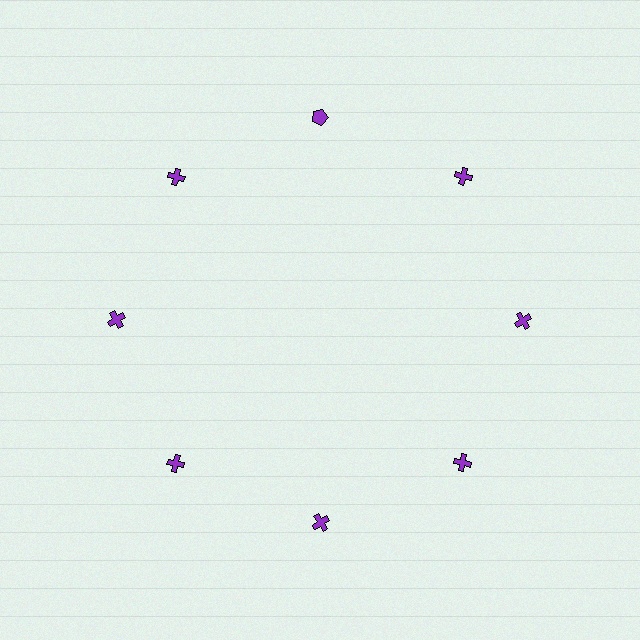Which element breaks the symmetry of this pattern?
The purple pentagon at roughly the 12 o'clock position breaks the symmetry. All other shapes are purple crosses.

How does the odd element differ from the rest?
It has a different shape: pentagon instead of cross.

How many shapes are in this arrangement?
There are 8 shapes arranged in a ring pattern.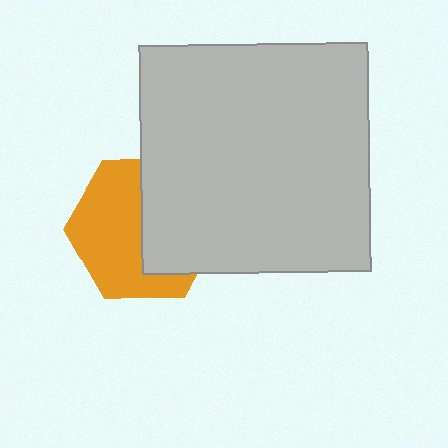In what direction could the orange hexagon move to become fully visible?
The orange hexagon could move left. That would shift it out from behind the light gray square entirely.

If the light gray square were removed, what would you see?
You would see the complete orange hexagon.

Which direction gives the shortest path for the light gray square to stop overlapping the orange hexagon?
Moving right gives the shortest separation.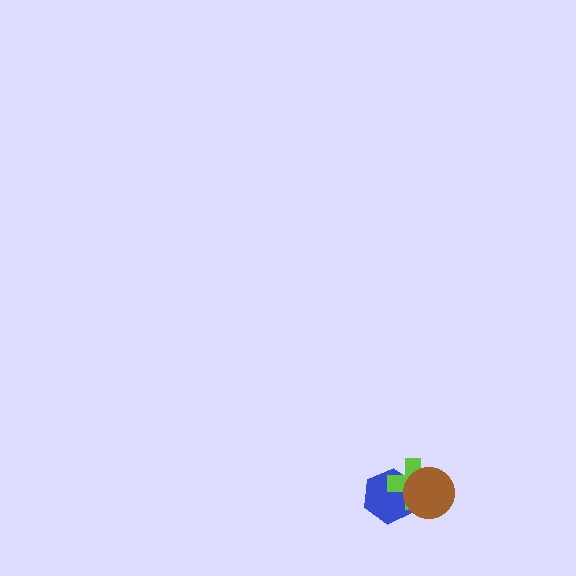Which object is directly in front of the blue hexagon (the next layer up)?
The lime cross is directly in front of the blue hexagon.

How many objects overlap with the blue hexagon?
2 objects overlap with the blue hexagon.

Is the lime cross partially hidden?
Yes, it is partially covered by another shape.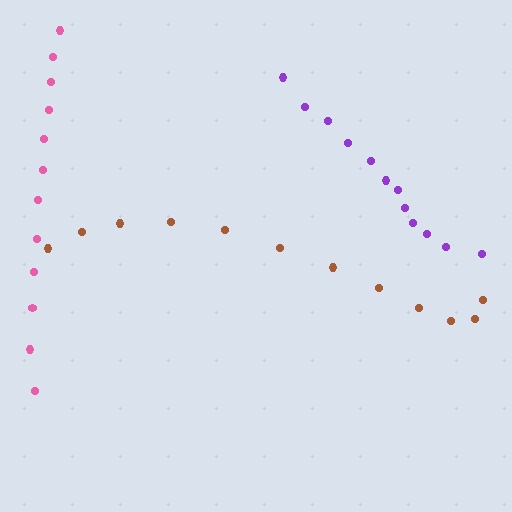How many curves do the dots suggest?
There are 3 distinct paths.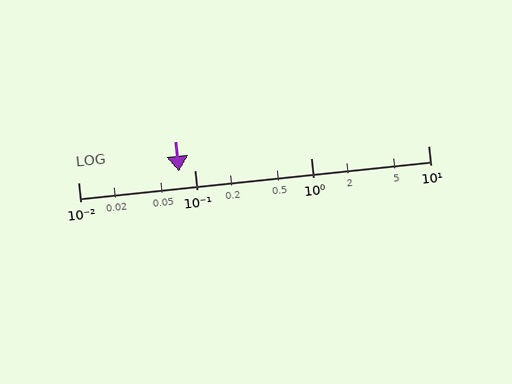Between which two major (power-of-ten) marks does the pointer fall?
The pointer is between 0.01 and 0.1.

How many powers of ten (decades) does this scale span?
The scale spans 3 decades, from 0.01 to 10.